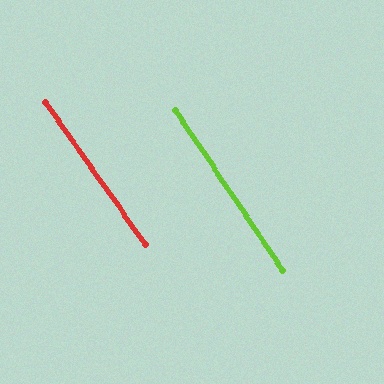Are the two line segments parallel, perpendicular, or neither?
Parallel — their directions differ by only 1.2°.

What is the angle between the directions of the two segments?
Approximately 1 degree.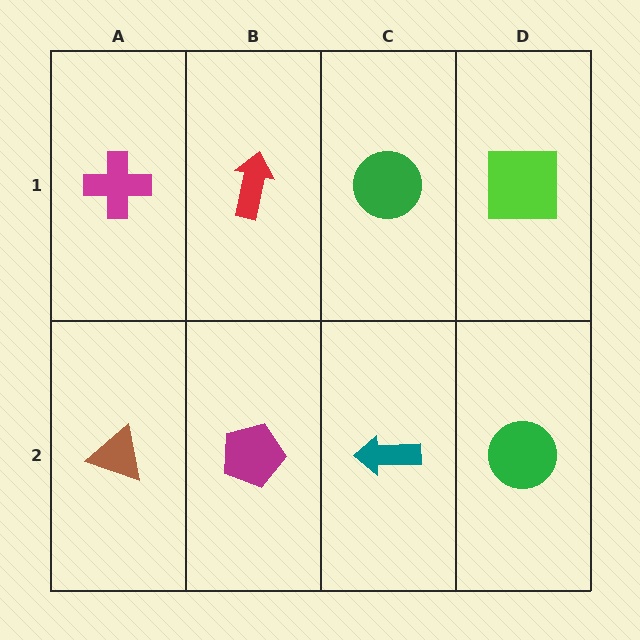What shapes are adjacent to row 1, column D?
A green circle (row 2, column D), a green circle (row 1, column C).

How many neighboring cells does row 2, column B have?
3.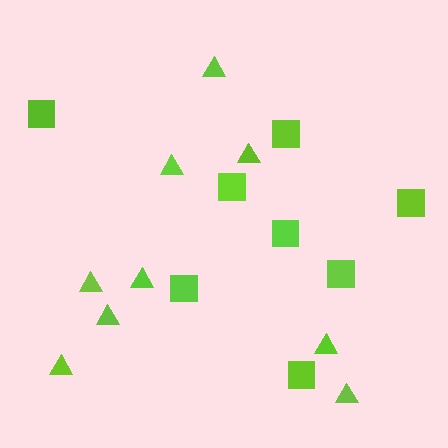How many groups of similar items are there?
There are 2 groups: one group of squares (8) and one group of triangles (9).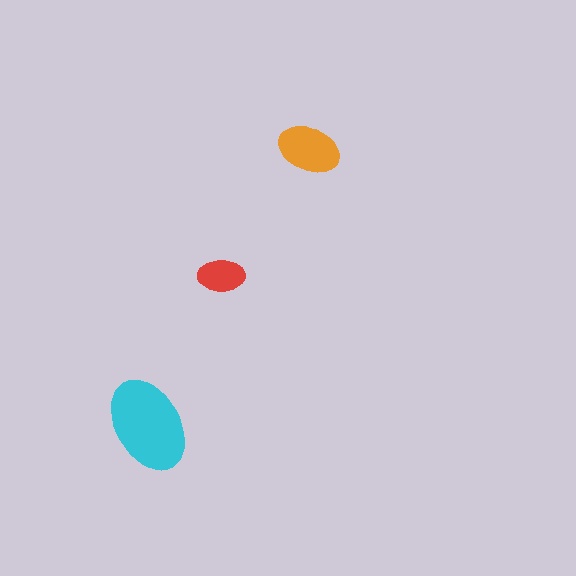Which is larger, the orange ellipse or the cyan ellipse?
The cyan one.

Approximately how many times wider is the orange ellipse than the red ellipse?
About 1.5 times wider.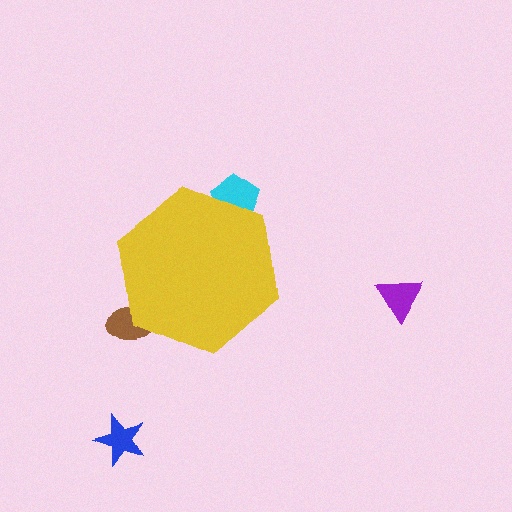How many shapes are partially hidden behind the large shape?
2 shapes are partially hidden.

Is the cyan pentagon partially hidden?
Yes, the cyan pentagon is partially hidden behind the yellow hexagon.